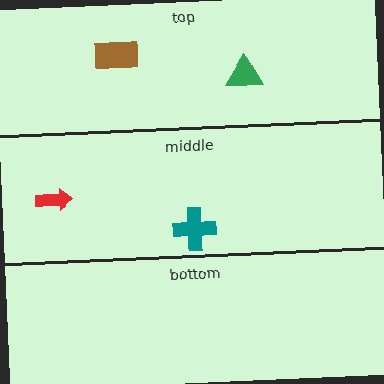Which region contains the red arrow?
The middle region.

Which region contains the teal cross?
The middle region.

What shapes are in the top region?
The green triangle, the brown rectangle.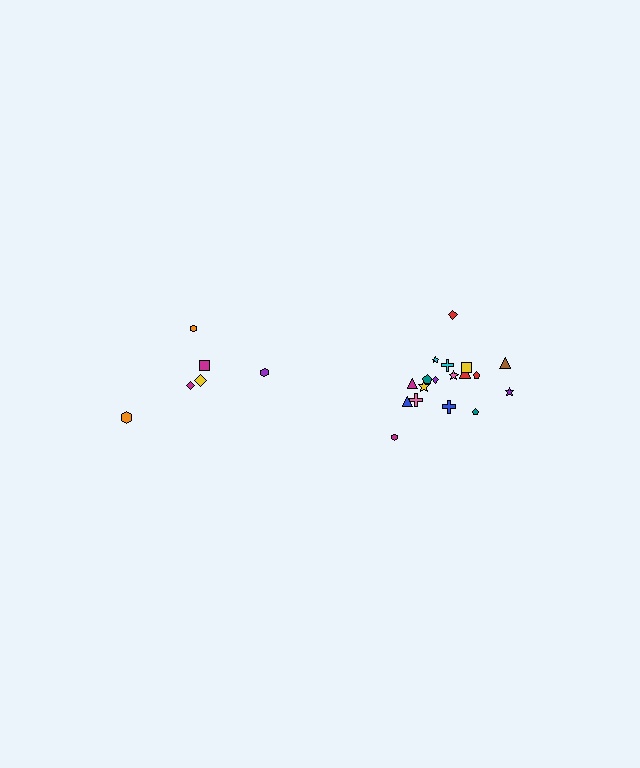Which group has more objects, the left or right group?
The right group.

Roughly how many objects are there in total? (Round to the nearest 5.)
Roughly 25 objects in total.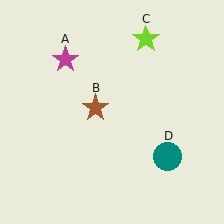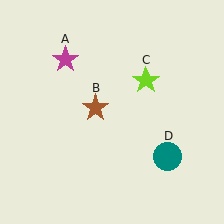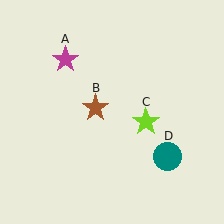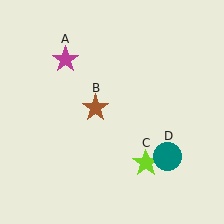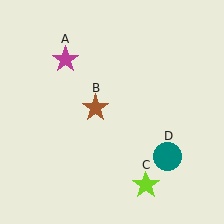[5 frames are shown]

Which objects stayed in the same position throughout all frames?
Magenta star (object A) and brown star (object B) and teal circle (object D) remained stationary.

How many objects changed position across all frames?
1 object changed position: lime star (object C).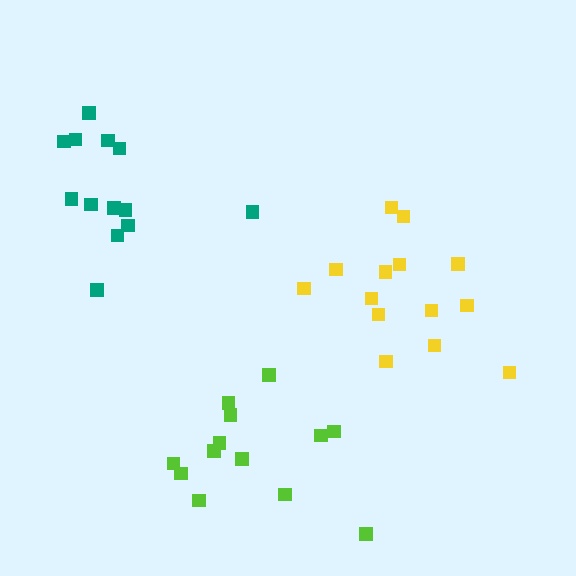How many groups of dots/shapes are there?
There are 3 groups.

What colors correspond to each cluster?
The clusters are colored: teal, yellow, lime.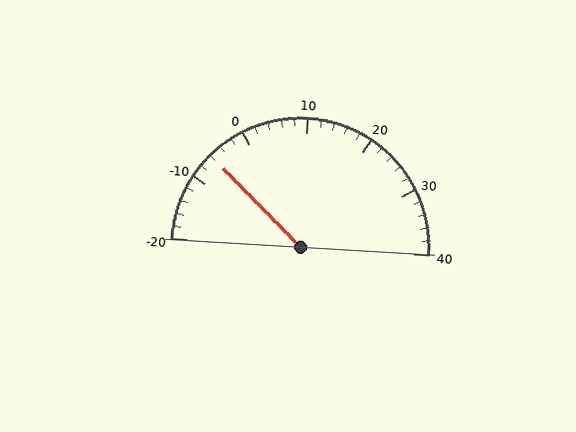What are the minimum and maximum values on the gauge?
The gauge ranges from -20 to 40.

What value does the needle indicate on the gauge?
The needle indicates approximately -6.